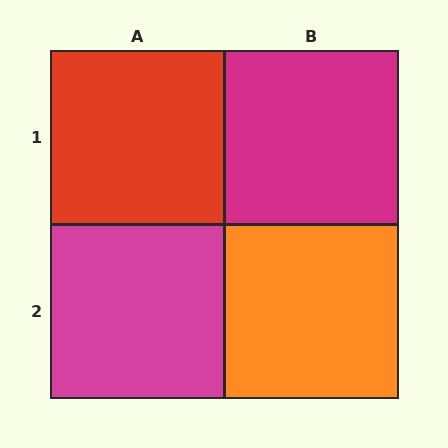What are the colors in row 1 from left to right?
Red, magenta.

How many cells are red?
1 cell is red.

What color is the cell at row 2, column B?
Orange.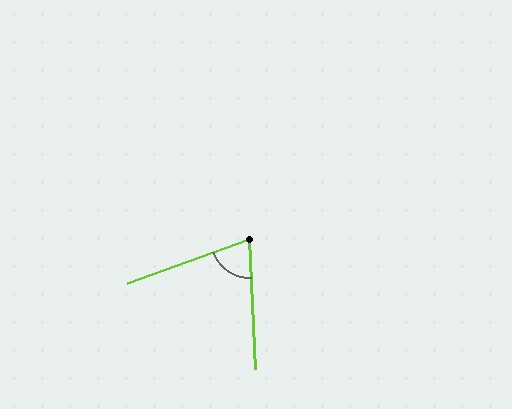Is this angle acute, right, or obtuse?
It is acute.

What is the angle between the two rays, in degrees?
Approximately 73 degrees.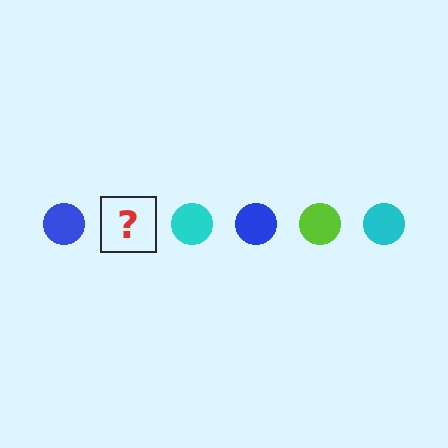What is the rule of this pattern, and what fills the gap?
The rule is that the pattern cycles through blue, lime, cyan circles. The gap should be filled with a lime circle.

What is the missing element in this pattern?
The missing element is a lime circle.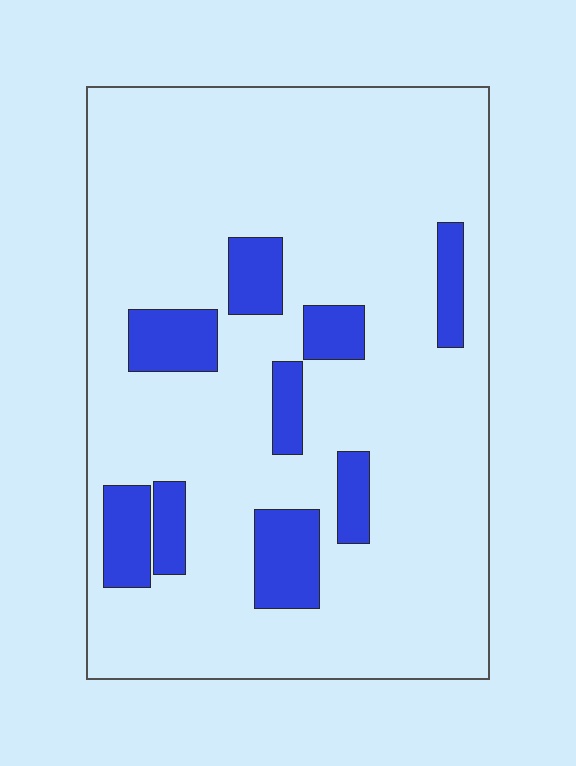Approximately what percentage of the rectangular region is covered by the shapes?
Approximately 15%.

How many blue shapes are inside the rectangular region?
9.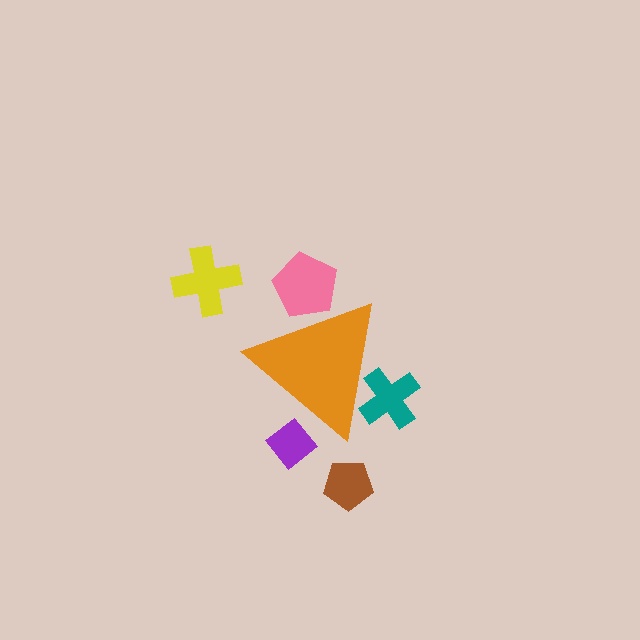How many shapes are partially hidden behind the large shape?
3 shapes are partially hidden.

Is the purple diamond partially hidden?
Yes, the purple diamond is partially hidden behind the orange triangle.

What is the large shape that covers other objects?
An orange triangle.